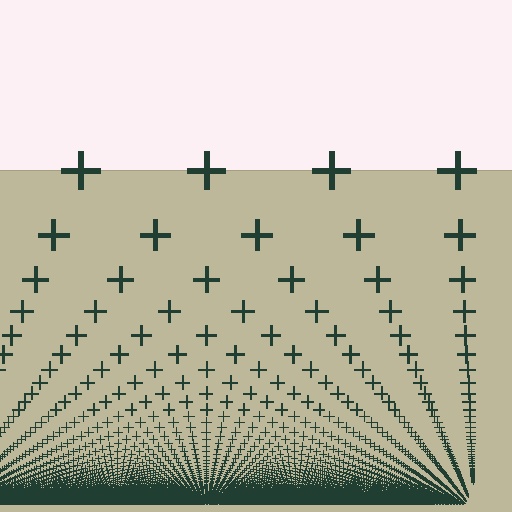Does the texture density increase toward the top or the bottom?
Density increases toward the bottom.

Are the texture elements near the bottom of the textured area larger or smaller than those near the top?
Smaller. The gradient is inverted — elements near the bottom are smaller and denser.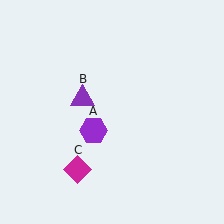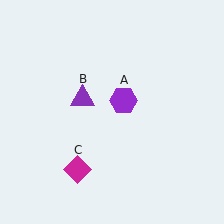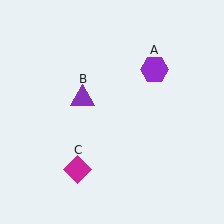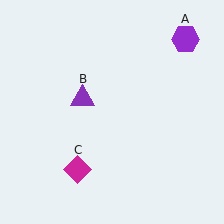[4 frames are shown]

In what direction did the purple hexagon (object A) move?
The purple hexagon (object A) moved up and to the right.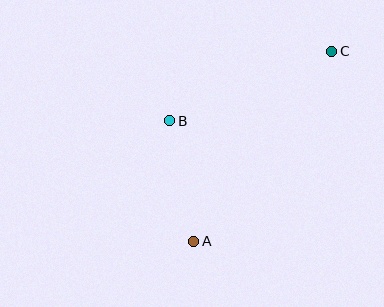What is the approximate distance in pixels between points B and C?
The distance between B and C is approximately 176 pixels.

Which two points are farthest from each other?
Points A and C are farthest from each other.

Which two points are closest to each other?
Points A and B are closest to each other.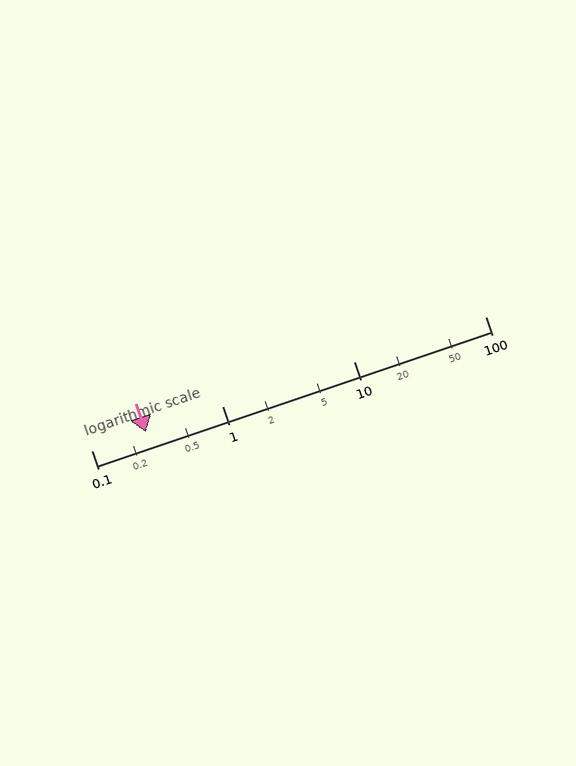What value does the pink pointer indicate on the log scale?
The pointer indicates approximately 0.26.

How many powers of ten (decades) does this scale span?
The scale spans 3 decades, from 0.1 to 100.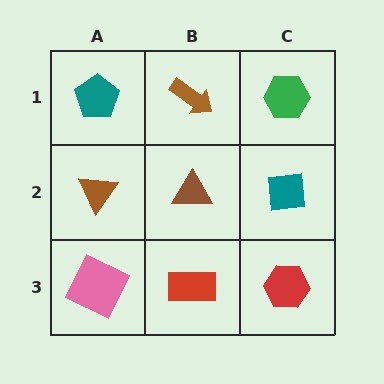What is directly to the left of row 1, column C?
A brown arrow.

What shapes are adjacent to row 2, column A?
A teal pentagon (row 1, column A), a pink square (row 3, column A), a brown triangle (row 2, column B).